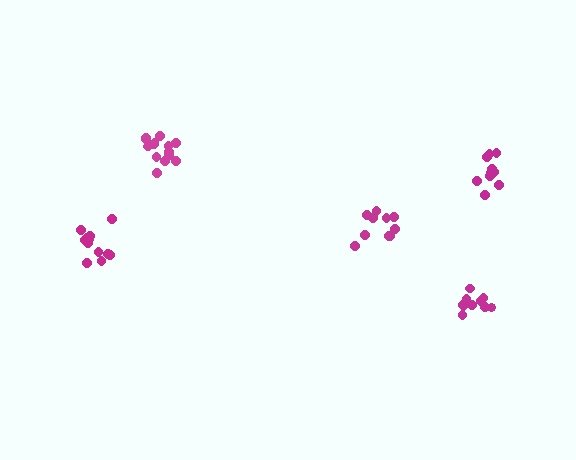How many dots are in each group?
Group 1: 10 dots, Group 2: 10 dots, Group 3: 13 dots, Group 4: 11 dots, Group 5: 14 dots (58 total).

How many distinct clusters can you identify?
There are 5 distinct clusters.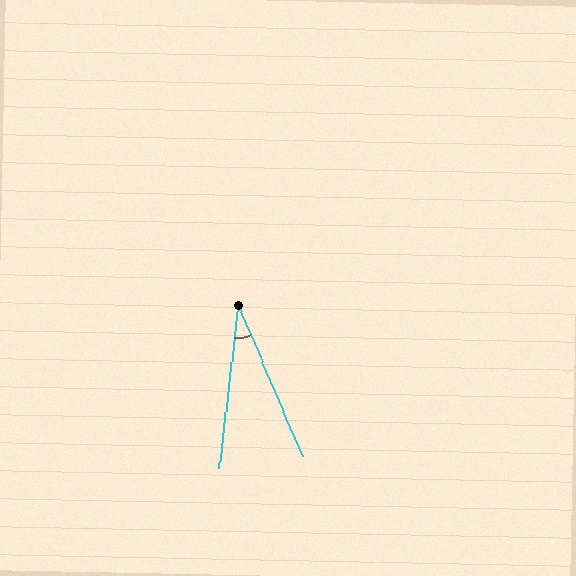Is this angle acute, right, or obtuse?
It is acute.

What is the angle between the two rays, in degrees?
Approximately 30 degrees.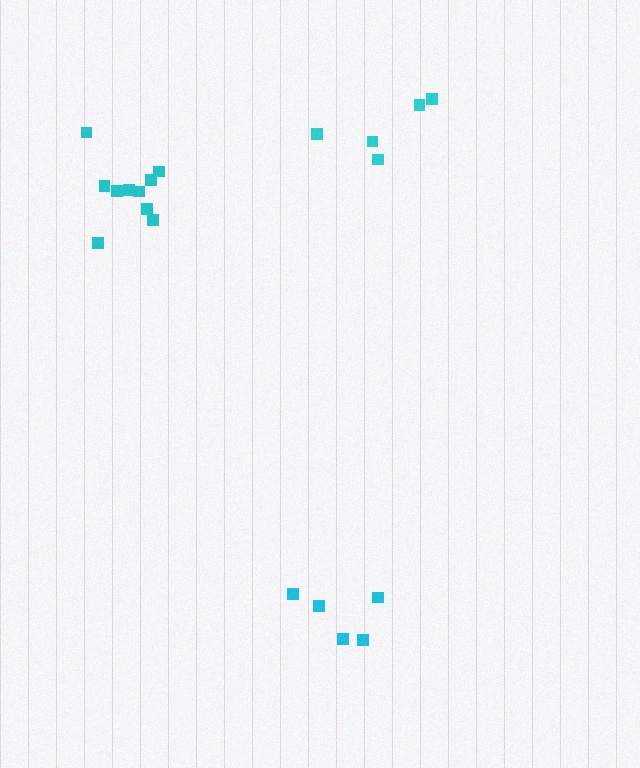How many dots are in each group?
Group 1: 10 dots, Group 2: 5 dots, Group 3: 5 dots (20 total).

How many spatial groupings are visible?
There are 3 spatial groupings.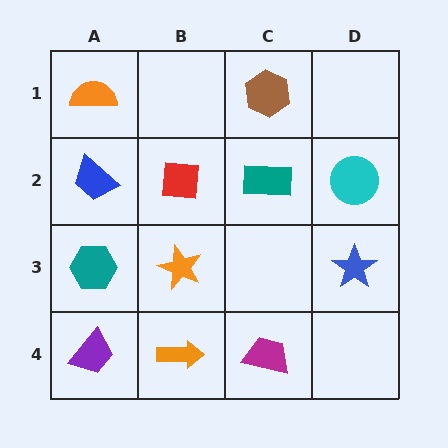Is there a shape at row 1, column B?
No, that cell is empty.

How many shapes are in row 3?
3 shapes.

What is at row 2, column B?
A red square.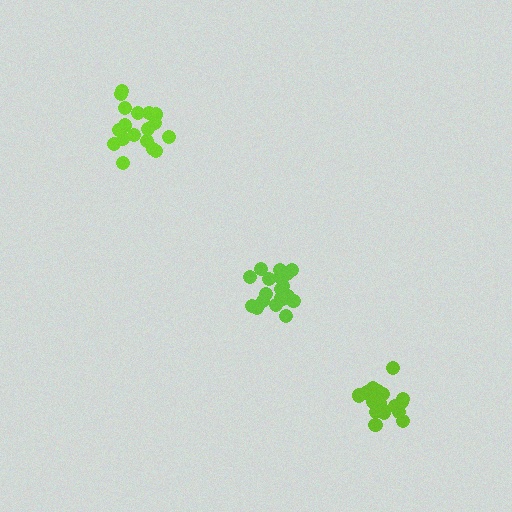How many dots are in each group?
Group 1: 18 dots, Group 2: 20 dots, Group 3: 17 dots (55 total).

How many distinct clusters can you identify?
There are 3 distinct clusters.